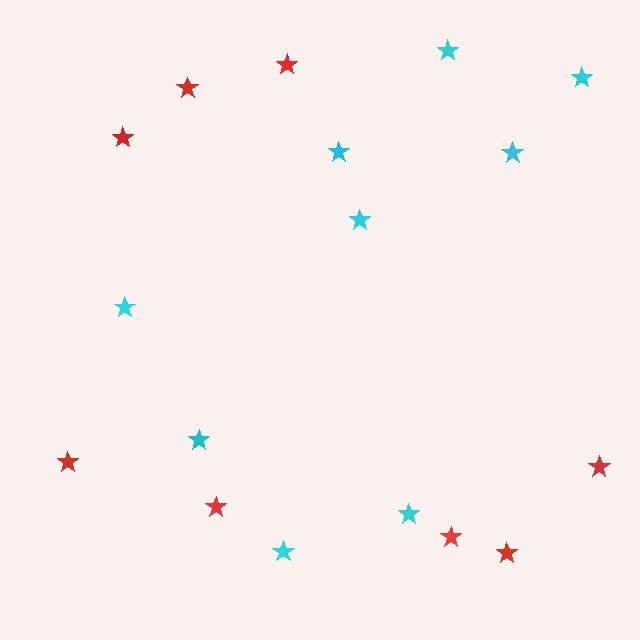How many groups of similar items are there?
There are 2 groups: one group of cyan stars (9) and one group of red stars (8).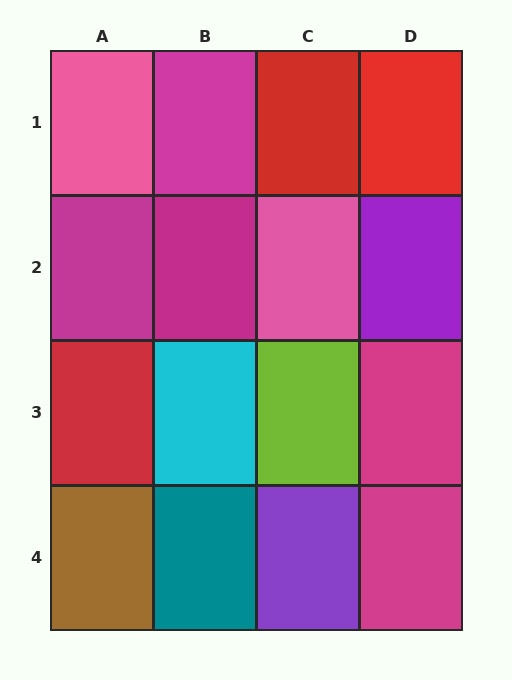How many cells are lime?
1 cell is lime.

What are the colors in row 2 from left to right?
Magenta, magenta, pink, purple.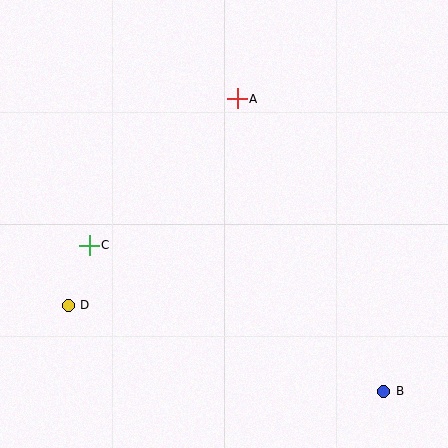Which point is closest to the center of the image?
Point A at (237, 99) is closest to the center.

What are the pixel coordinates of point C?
Point C is at (89, 245).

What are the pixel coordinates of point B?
Point B is at (384, 391).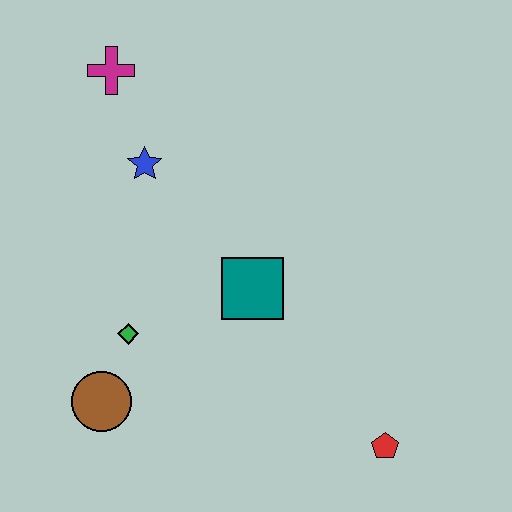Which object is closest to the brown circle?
The green diamond is closest to the brown circle.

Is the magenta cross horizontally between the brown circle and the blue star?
Yes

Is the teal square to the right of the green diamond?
Yes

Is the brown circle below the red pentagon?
No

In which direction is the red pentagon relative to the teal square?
The red pentagon is below the teal square.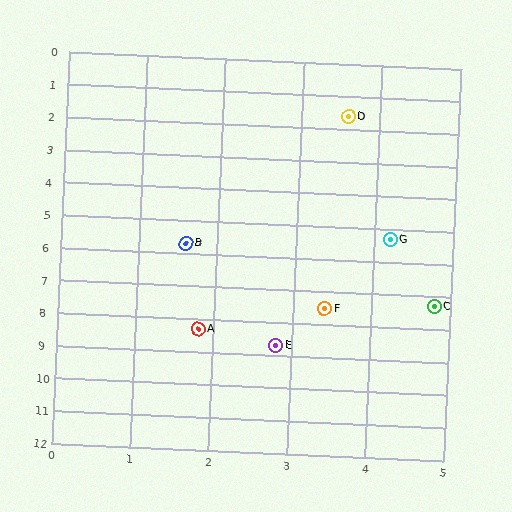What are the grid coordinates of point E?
Point E is at approximately (2.8, 8.7).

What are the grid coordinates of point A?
Point A is at approximately (1.8, 8.3).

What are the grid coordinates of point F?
Point F is at approximately (3.4, 7.5).